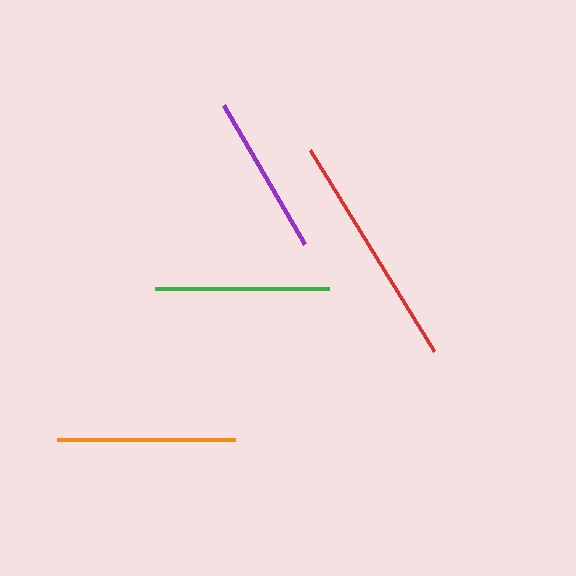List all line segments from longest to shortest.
From longest to shortest: red, orange, green, purple.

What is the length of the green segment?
The green segment is approximately 175 pixels long.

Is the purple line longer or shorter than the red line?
The red line is longer than the purple line.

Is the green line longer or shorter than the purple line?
The green line is longer than the purple line.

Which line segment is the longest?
The red line is the longest at approximately 236 pixels.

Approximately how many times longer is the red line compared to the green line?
The red line is approximately 1.4 times the length of the green line.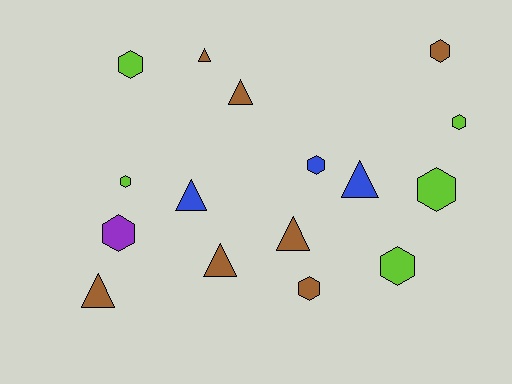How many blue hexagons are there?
There is 1 blue hexagon.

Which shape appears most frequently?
Hexagon, with 9 objects.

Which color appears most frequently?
Brown, with 7 objects.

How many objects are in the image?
There are 16 objects.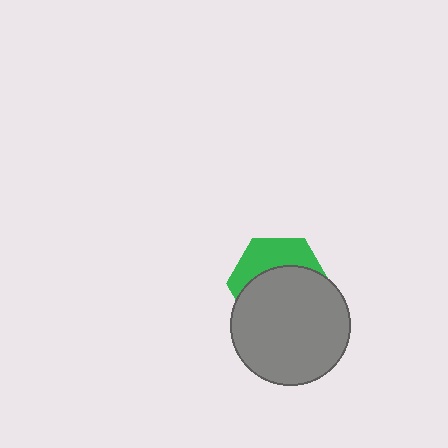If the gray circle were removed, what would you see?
You would see the complete green hexagon.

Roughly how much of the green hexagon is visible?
A small part of it is visible (roughly 37%).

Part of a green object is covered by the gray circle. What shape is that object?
It is a hexagon.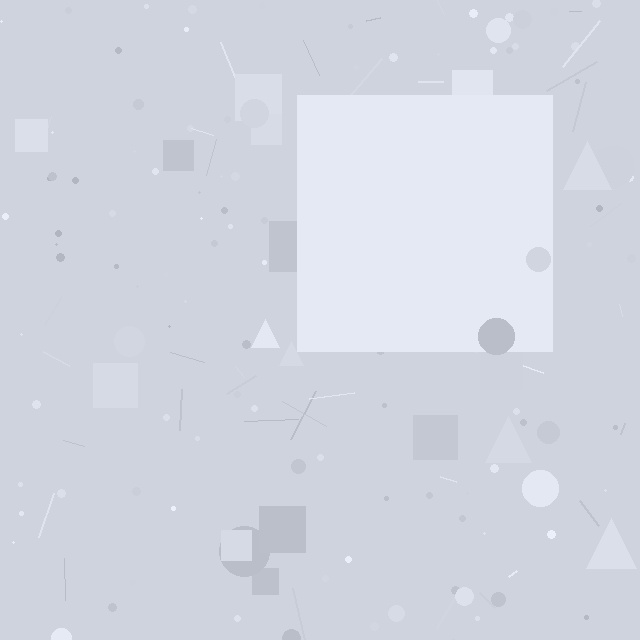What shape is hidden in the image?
A square is hidden in the image.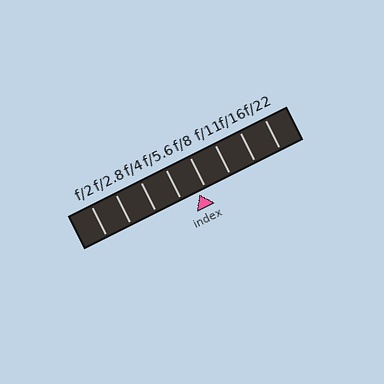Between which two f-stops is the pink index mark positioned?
The index mark is between f/5.6 and f/8.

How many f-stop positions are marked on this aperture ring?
There are 8 f-stop positions marked.